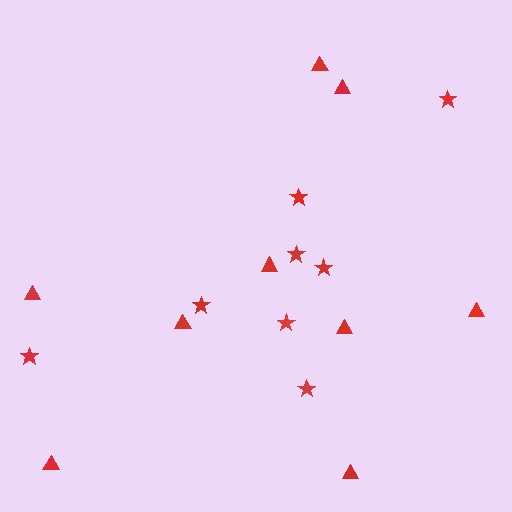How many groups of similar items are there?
There are 2 groups: one group of triangles (9) and one group of stars (8).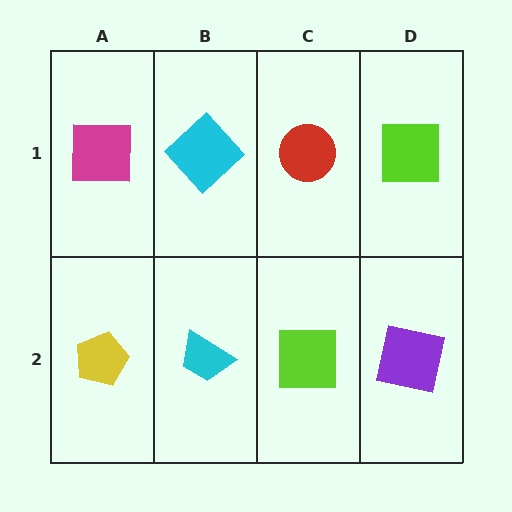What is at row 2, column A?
A yellow pentagon.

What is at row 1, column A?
A magenta square.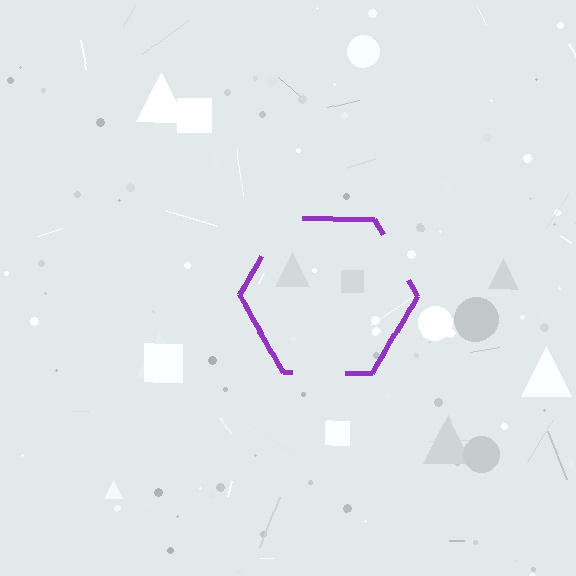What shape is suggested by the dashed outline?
The dashed outline suggests a hexagon.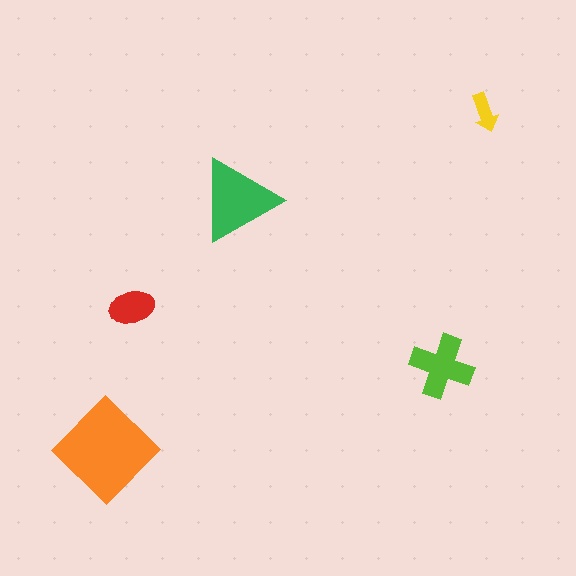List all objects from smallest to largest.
The yellow arrow, the red ellipse, the lime cross, the green triangle, the orange diamond.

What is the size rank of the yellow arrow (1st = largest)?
5th.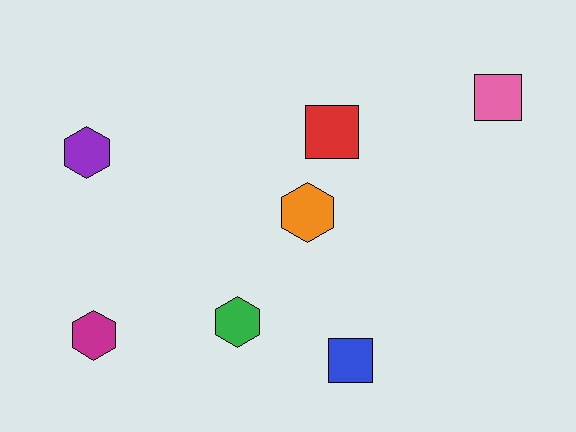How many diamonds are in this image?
There are no diamonds.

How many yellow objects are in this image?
There are no yellow objects.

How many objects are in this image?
There are 7 objects.